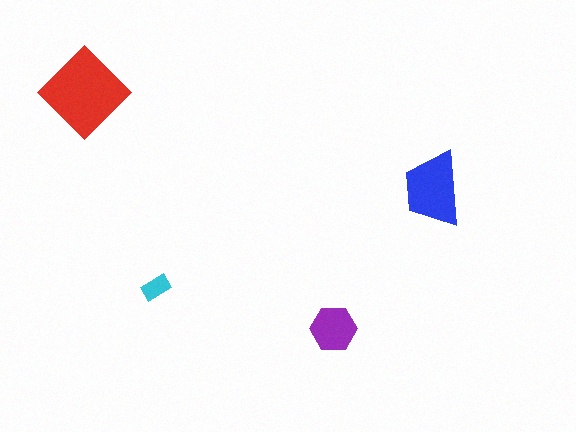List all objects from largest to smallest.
The red diamond, the blue trapezoid, the purple hexagon, the cyan rectangle.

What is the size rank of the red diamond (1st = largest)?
1st.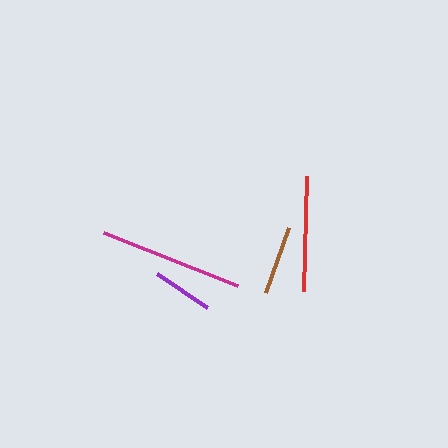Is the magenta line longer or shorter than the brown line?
The magenta line is longer than the brown line.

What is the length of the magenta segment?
The magenta segment is approximately 144 pixels long.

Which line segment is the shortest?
The purple line is the shortest at approximately 61 pixels.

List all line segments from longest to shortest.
From longest to shortest: magenta, red, brown, purple.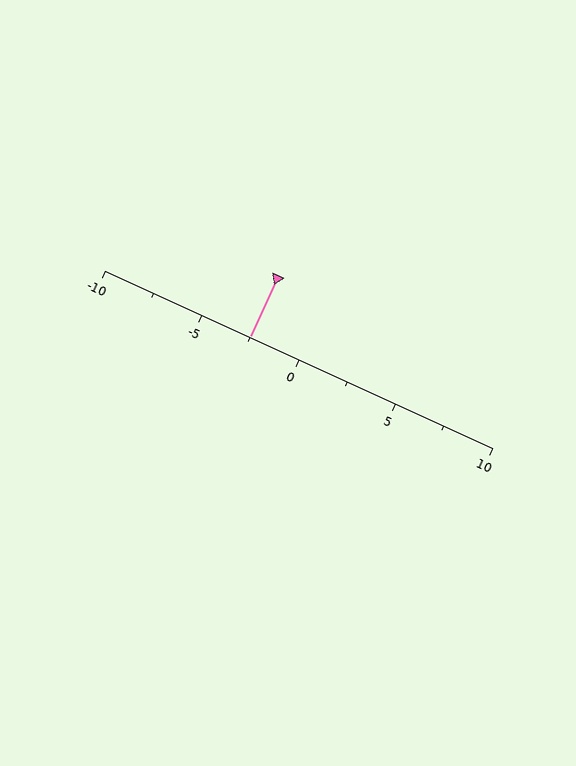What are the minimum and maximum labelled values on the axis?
The axis runs from -10 to 10.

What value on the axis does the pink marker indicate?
The marker indicates approximately -2.5.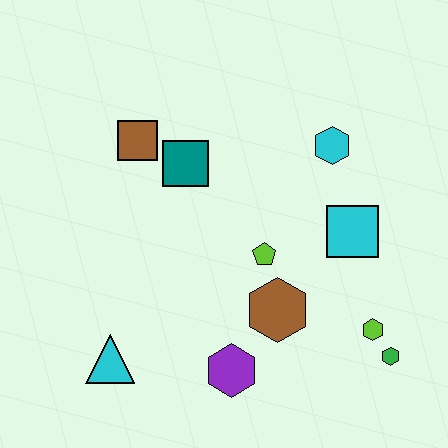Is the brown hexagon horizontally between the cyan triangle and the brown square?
No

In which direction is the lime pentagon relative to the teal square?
The lime pentagon is below the teal square.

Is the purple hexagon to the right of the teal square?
Yes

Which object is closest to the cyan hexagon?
The cyan square is closest to the cyan hexagon.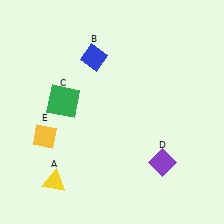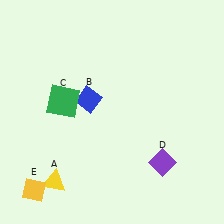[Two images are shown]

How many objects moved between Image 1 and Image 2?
2 objects moved between the two images.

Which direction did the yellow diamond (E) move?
The yellow diamond (E) moved down.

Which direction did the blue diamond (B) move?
The blue diamond (B) moved down.